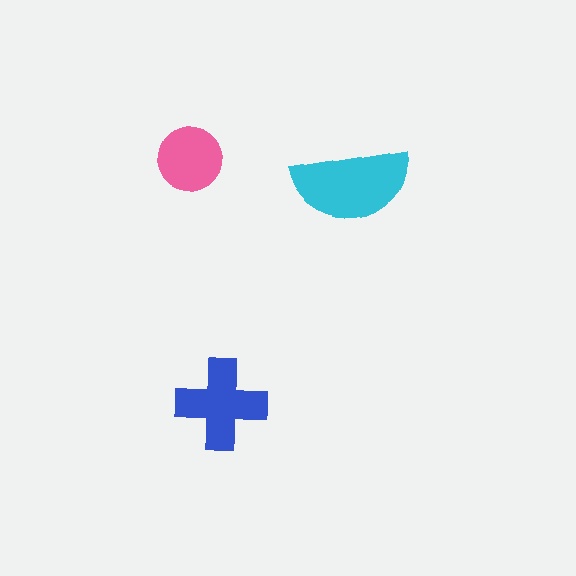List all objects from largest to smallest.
The cyan semicircle, the blue cross, the pink circle.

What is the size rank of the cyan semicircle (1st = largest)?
1st.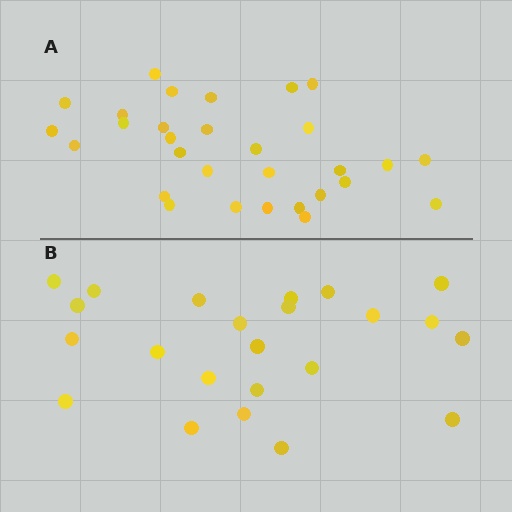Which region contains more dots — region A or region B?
Region A (the top region) has more dots.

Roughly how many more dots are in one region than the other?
Region A has roughly 8 or so more dots than region B.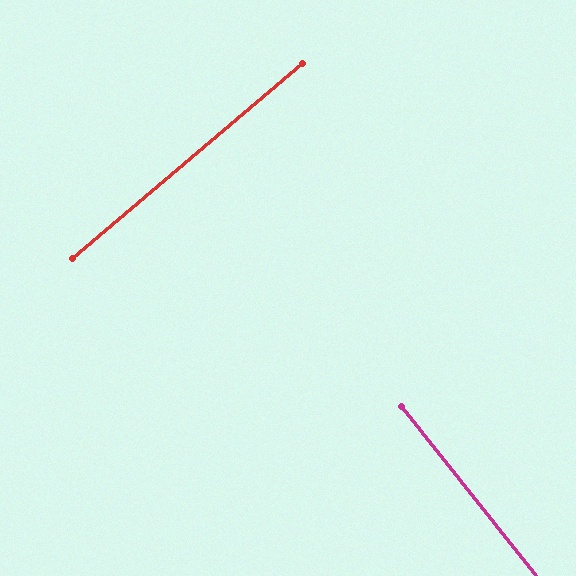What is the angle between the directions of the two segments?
Approximately 88 degrees.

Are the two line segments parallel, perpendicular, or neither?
Perpendicular — they meet at approximately 88°.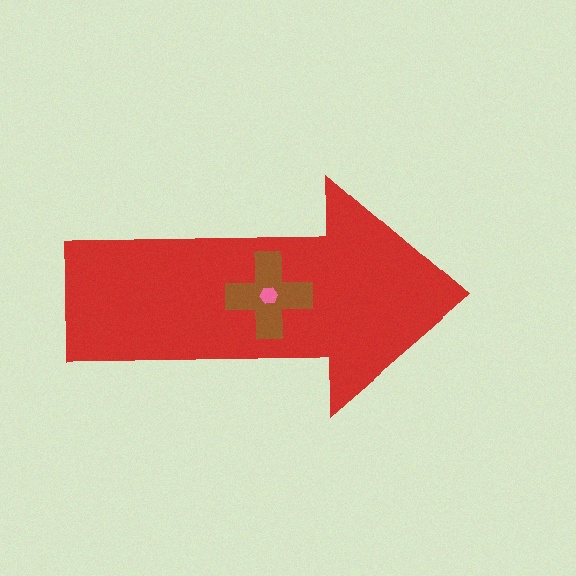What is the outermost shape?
The red arrow.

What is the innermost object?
The pink hexagon.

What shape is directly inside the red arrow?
The brown cross.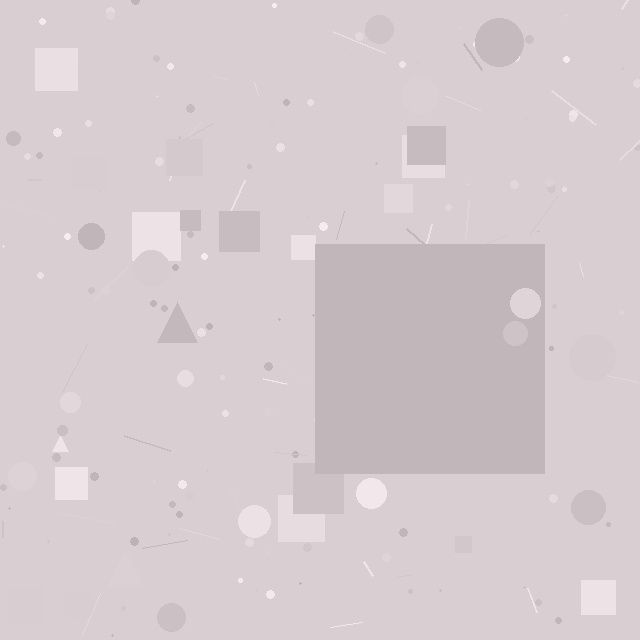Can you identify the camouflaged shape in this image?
The camouflaged shape is a square.